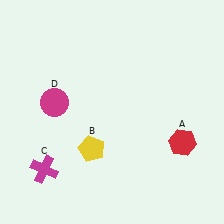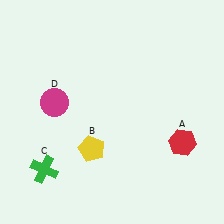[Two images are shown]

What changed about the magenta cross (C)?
In Image 1, C is magenta. In Image 2, it changed to green.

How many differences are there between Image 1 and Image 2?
There is 1 difference between the two images.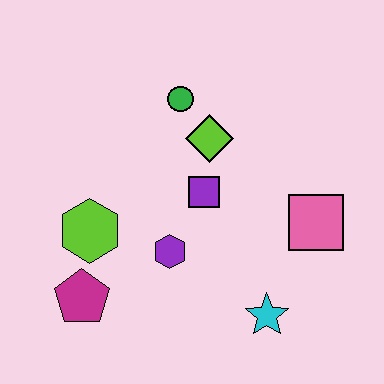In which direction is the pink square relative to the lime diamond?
The pink square is to the right of the lime diamond.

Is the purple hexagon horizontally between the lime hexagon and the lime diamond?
Yes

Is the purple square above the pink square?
Yes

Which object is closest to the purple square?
The lime diamond is closest to the purple square.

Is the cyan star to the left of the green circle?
No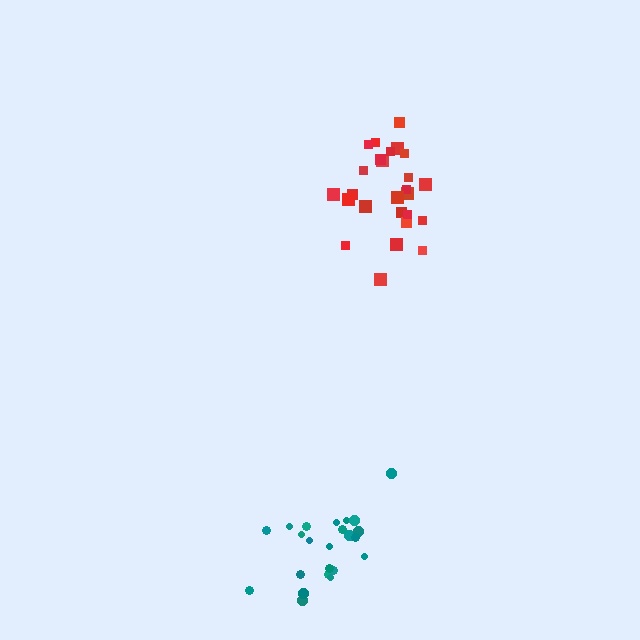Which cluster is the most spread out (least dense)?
Red.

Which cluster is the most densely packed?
Teal.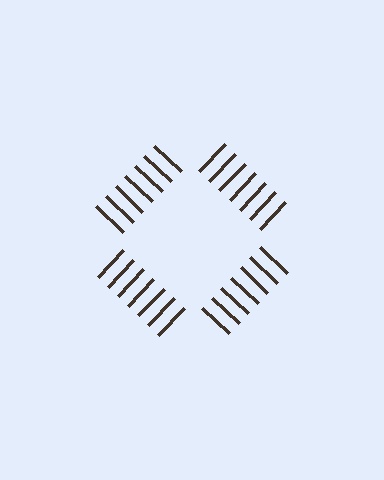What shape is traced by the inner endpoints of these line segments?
An illusory square — the line segments terminate on its edges but no continuous stroke is drawn.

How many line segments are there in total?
28 — 7 along each of the 4 edges.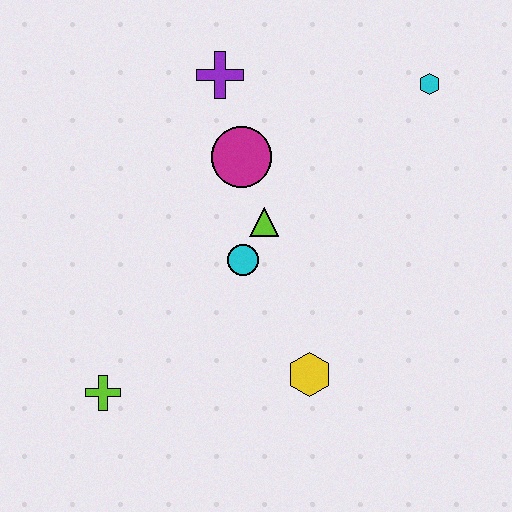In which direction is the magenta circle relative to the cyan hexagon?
The magenta circle is to the left of the cyan hexagon.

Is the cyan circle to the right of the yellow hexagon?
No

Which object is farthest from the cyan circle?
The cyan hexagon is farthest from the cyan circle.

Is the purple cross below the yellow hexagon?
No